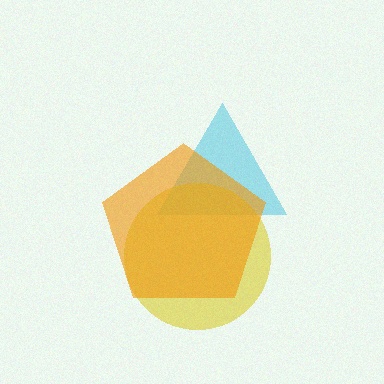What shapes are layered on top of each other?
The layered shapes are: a cyan triangle, a yellow circle, an orange pentagon.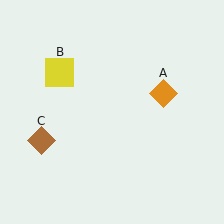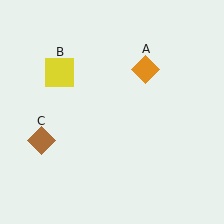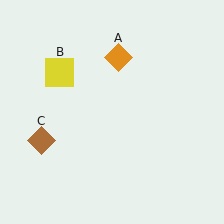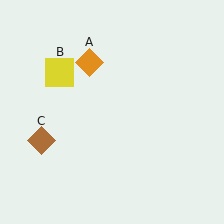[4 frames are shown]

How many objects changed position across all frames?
1 object changed position: orange diamond (object A).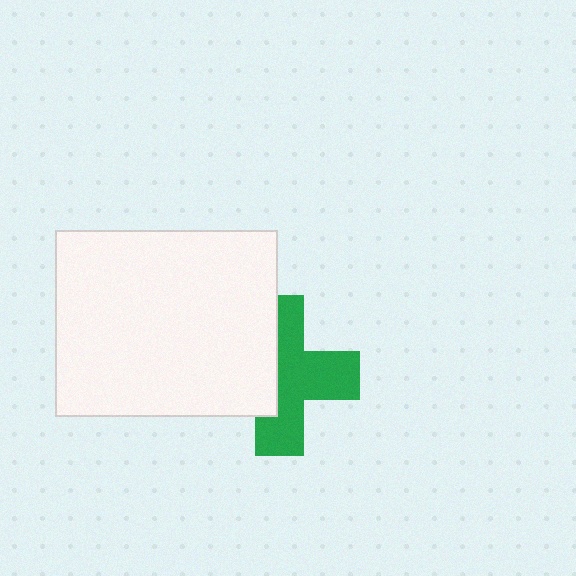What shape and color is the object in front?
The object in front is a white rectangle.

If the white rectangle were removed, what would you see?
You would see the complete green cross.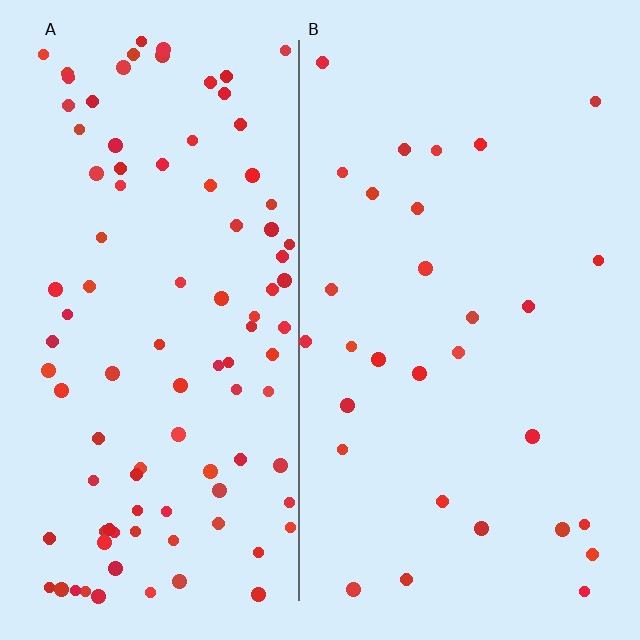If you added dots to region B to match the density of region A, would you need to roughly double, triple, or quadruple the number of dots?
Approximately triple.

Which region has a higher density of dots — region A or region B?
A (the left).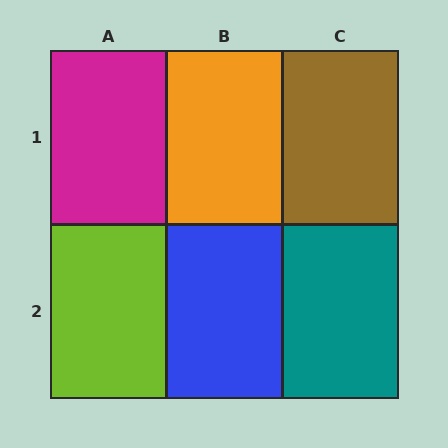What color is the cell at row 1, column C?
Brown.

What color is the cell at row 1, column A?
Magenta.